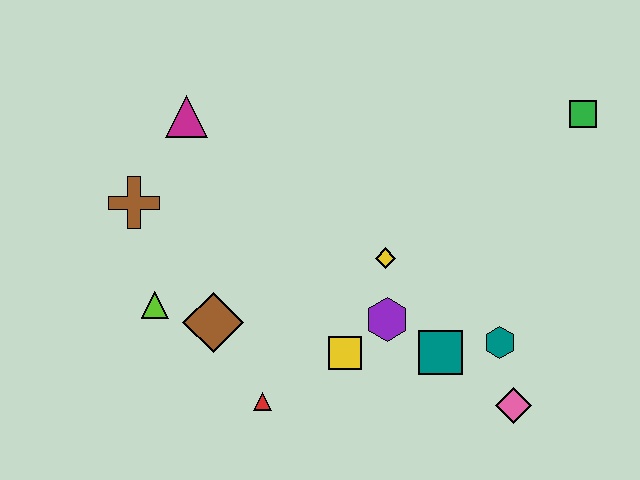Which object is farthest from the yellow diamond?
The brown cross is farthest from the yellow diamond.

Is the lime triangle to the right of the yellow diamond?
No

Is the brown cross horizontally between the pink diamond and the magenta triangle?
No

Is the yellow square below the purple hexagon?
Yes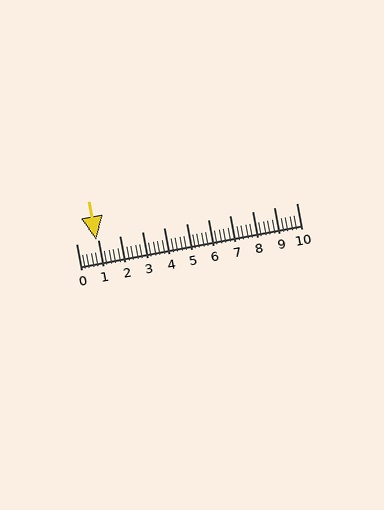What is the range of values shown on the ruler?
The ruler shows values from 0 to 10.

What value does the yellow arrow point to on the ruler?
The yellow arrow points to approximately 0.9.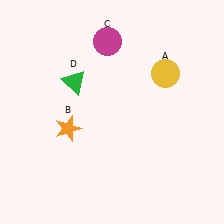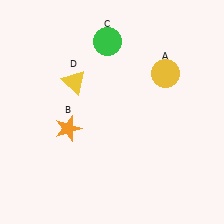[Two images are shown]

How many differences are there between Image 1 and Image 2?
There are 2 differences between the two images.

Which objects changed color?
C changed from magenta to green. D changed from green to yellow.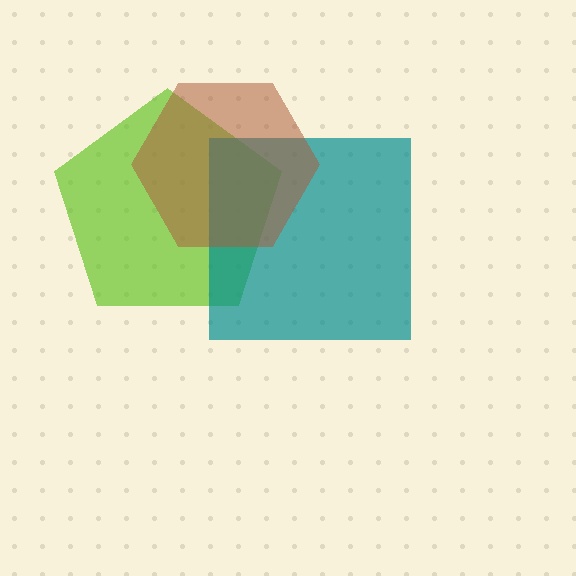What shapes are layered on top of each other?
The layered shapes are: a lime pentagon, a teal square, a brown hexagon.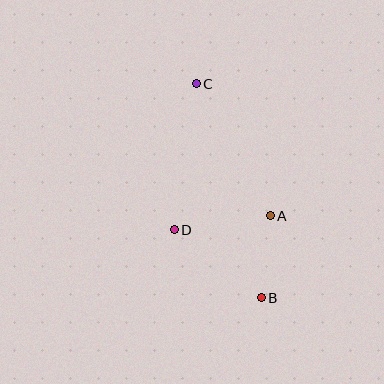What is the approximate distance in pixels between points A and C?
The distance between A and C is approximately 152 pixels.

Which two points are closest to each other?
Points A and B are closest to each other.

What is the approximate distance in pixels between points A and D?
The distance between A and D is approximately 97 pixels.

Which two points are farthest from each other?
Points B and C are farthest from each other.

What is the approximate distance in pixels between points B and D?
The distance between B and D is approximately 110 pixels.